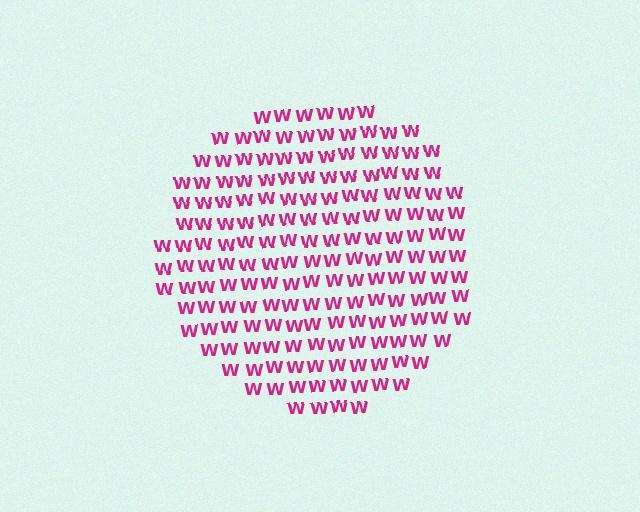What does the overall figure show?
The overall figure shows a circle.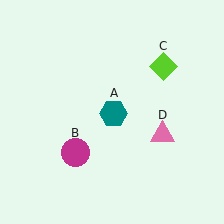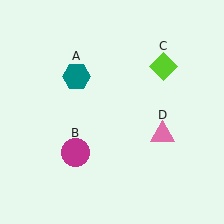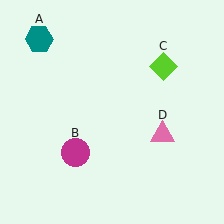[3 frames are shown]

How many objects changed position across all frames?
1 object changed position: teal hexagon (object A).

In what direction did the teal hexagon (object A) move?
The teal hexagon (object A) moved up and to the left.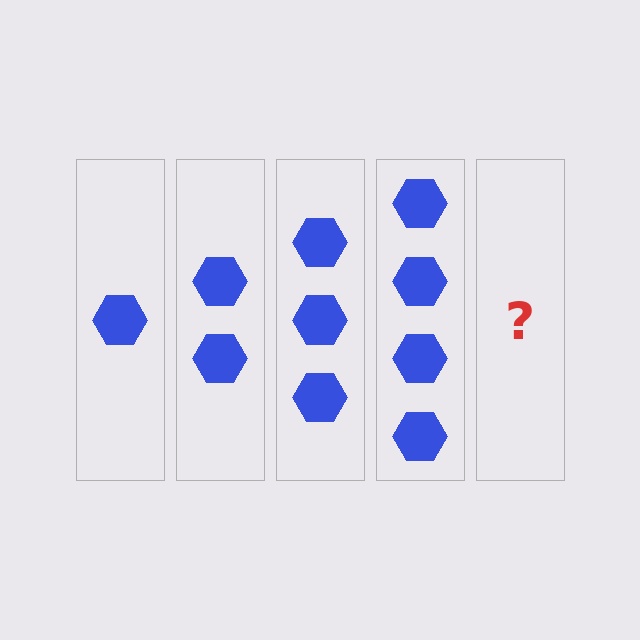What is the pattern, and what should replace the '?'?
The pattern is that each step adds one more hexagon. The '?' should be 5 hexagons.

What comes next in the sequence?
The next element should be 5 hexagons.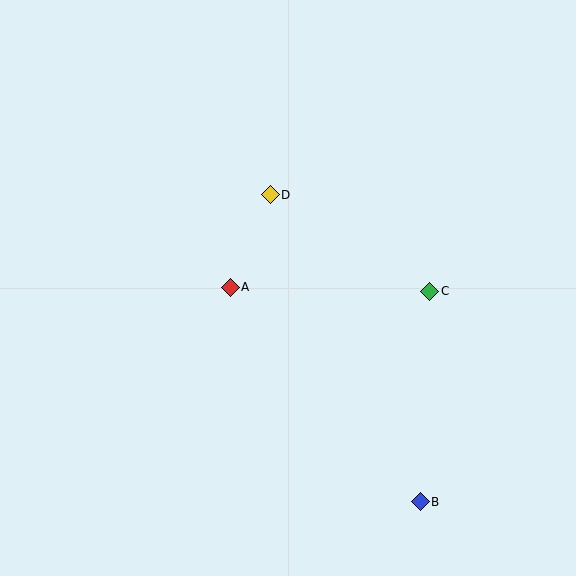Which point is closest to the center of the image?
Point A at (230, 287) is closest to the center.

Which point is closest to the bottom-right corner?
Point B is closest to the bottom-right corner.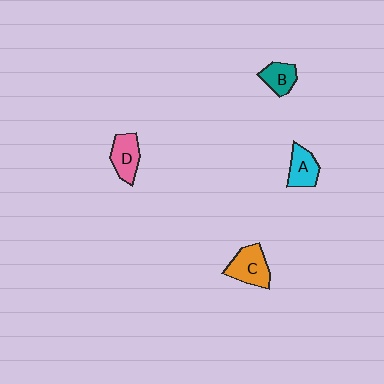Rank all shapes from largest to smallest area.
From largest to smallest: C (orange), D (pink), A (cyan), B (teal).